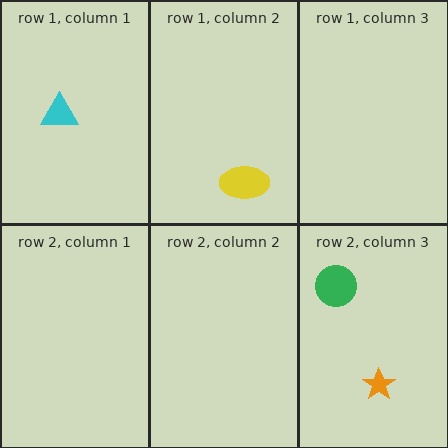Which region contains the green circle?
The row 2, column 3 region.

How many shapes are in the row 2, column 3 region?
2.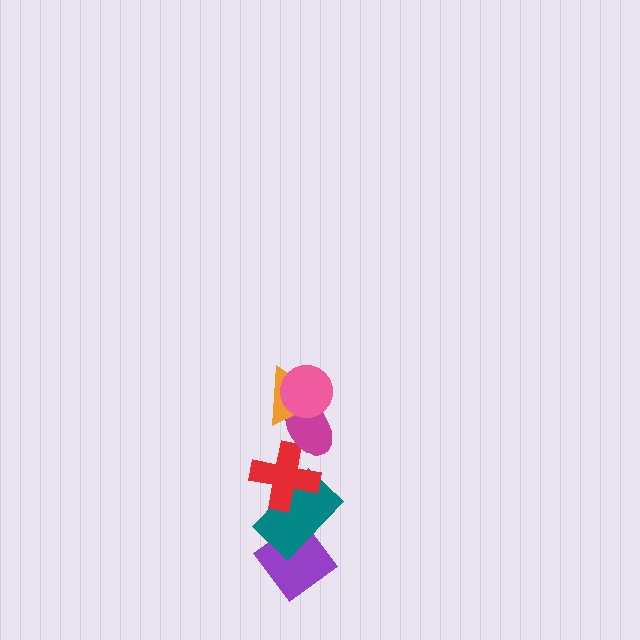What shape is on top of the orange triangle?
The pink circle is on top of the orange triangle.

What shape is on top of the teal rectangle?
The red cross is on top of the teal rectangle.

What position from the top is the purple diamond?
The purple diamond is 6th from the top.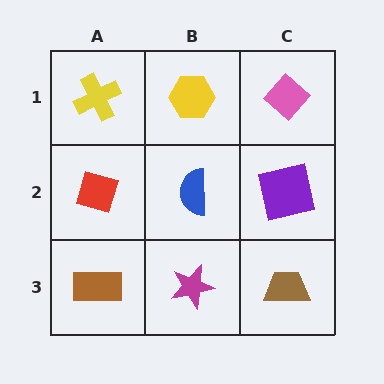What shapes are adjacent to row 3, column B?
A blue semicircle (row 2, column B), a brown rectangle (row 3, column A), a brown trapezoid (row 3, column C).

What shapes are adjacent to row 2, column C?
A pink diamond (row 1, column C), a brown trapezoid (row 3, column C), a blue semicircle (row 2, column B).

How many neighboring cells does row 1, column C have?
2.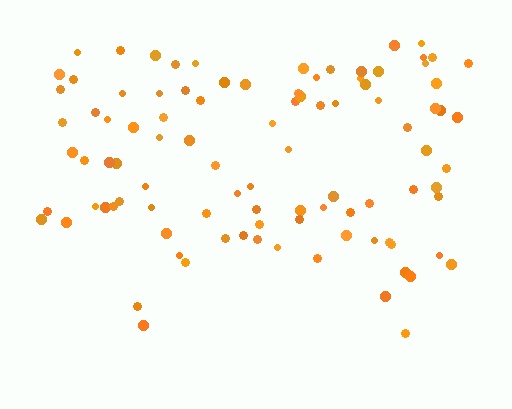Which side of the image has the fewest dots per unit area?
The bottom.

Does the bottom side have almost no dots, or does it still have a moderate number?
Still a moderate number, just noticeably fewer than the top.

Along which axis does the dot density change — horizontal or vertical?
Vertical.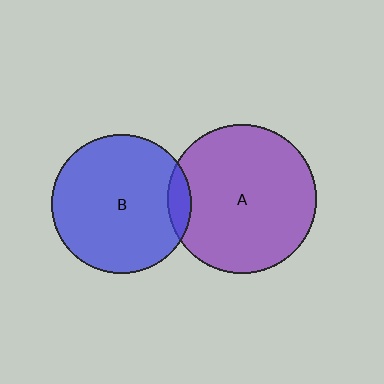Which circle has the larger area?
Circle A (purple).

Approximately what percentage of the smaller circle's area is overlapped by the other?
Approximately 10%.